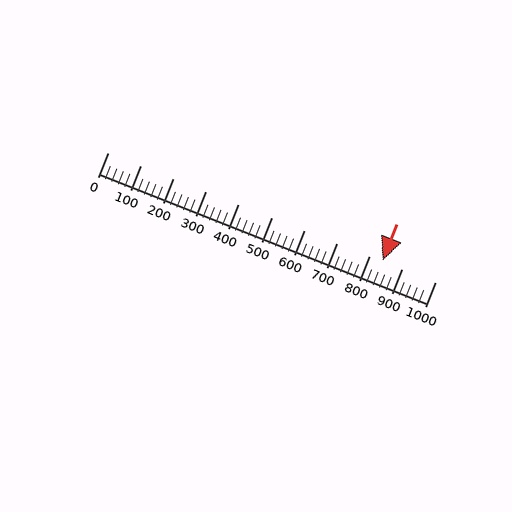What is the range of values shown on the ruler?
The ruler shows values from 0 to 1000.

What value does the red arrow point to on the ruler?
The red arrow points to approximately 840.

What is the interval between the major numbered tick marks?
The major tick marks are spaced 100 units apart.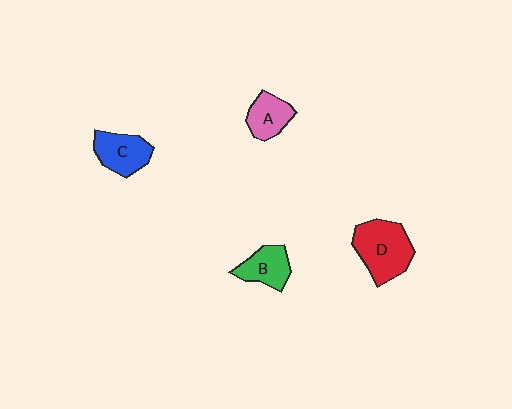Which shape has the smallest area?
Shape A (pink).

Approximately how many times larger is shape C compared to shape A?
Approximately 1.2 times.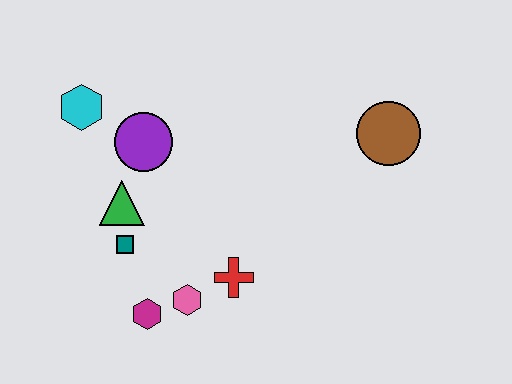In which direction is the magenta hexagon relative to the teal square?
The magenta hexagon is below the teal square.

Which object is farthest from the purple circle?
The brown circle is farthest from the purple circle.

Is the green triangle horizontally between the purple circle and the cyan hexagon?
Yes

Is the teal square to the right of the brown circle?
No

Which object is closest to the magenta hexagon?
The pink hexagon is closest to the magenta hexagon.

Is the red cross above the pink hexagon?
Yes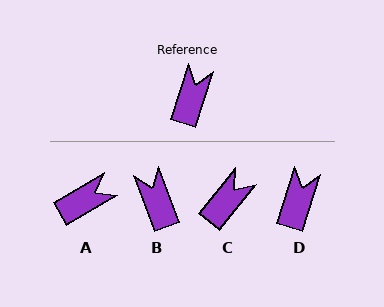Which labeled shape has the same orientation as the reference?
D.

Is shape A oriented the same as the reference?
No, it is off by about 41 degrees.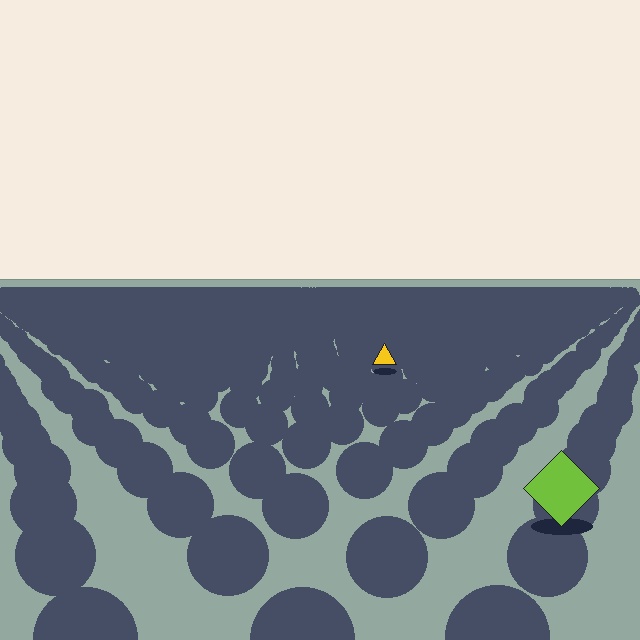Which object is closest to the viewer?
The lime diamond is closest. The texture marks near it are larger and more spread out.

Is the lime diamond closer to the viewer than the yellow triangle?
Yes. The lime diamond is closer — you can tell from the texture gradient: the ground texture is coarser near it.